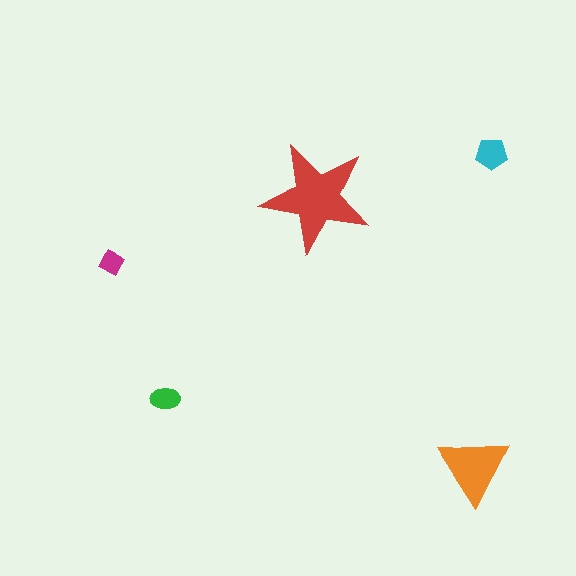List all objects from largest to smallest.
The red star, the orange triangle, the cyan pentagon, the green ellipse, the magenta diamond.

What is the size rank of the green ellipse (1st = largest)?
4th.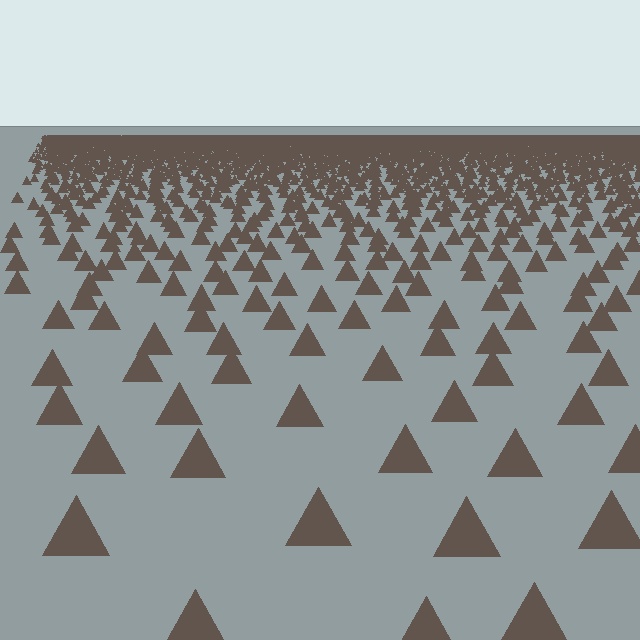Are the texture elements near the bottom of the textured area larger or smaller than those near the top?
Larger. Near the bottom, elements are closer to the viewer and appear at a bigger on-screen size.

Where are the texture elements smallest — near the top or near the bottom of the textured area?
Near the top.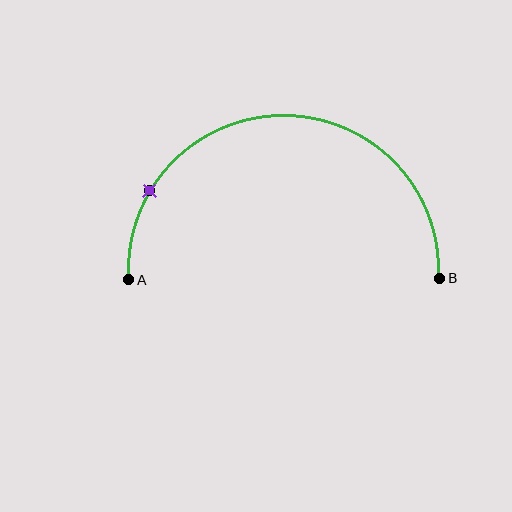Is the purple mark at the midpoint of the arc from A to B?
No. The purple mark lies on the arc but is closer to endpoint A. The arc midpoint would be at the point on the curve equidistant along the arc from both A and B.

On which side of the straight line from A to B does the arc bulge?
The arc bulges above the straight line connecting A and B.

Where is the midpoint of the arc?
The arc midpoint is the point on the curve farthest from the straight line joining A and B. It sits above that line.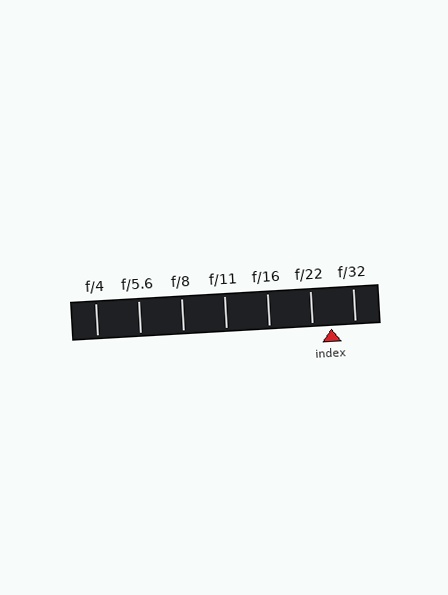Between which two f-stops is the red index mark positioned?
The index mark is between f/22 and f/32.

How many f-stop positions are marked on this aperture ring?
There are 7 f-stop positions marked.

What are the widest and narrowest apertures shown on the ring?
The widest aperture shown is f/4 and the narrowest is f/32.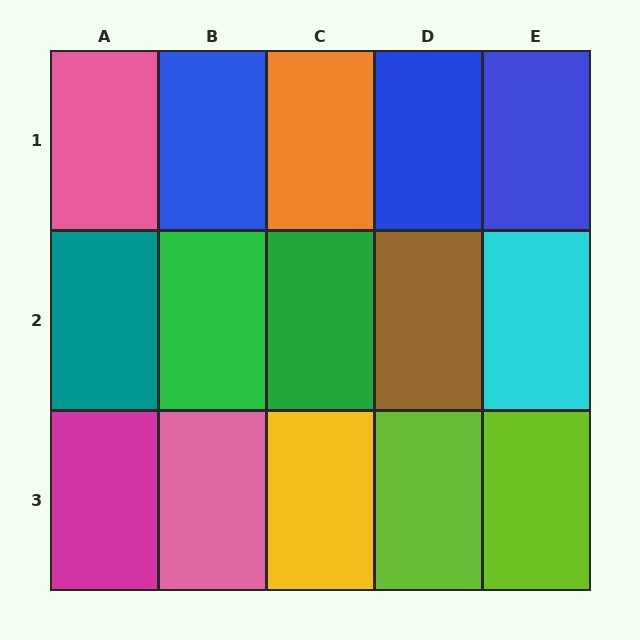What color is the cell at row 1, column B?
Blue.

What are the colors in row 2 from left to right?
Teal, green, green, brown, cyan.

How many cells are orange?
1 cell is orange.